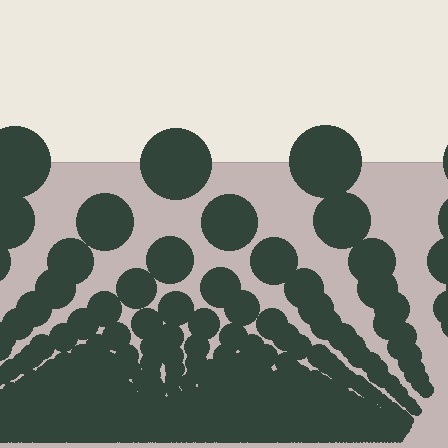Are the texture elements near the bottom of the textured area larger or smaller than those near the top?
Smaller. The gradient is inverted — elements near the bottom are smaller and denser.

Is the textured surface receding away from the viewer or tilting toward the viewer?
The surface appears to tilt toward the viewer. Texture elements get larger and sparser toward the top.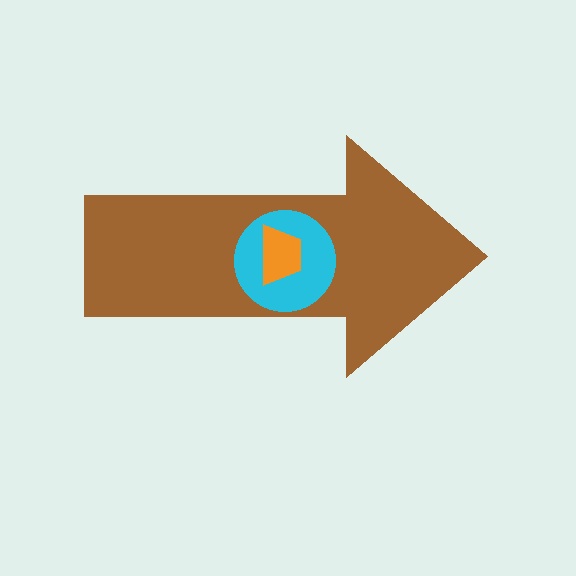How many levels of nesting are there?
3.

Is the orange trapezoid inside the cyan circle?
Yes.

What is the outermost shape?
The brown arrow.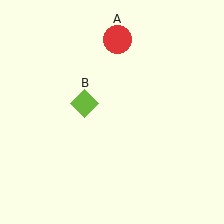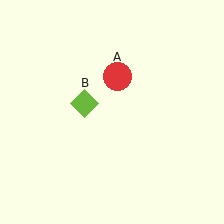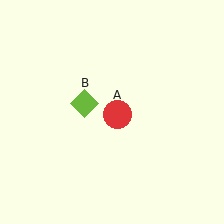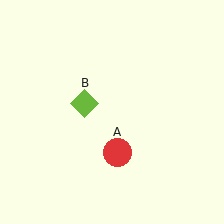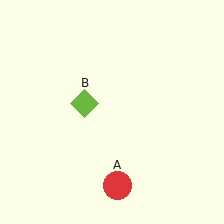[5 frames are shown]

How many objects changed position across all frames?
1 object changed position: red circle (object A).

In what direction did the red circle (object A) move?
The red circle (object A) moved down.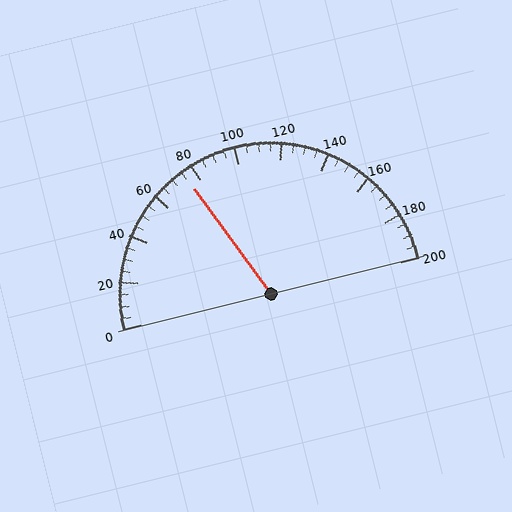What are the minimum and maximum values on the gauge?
The gauge ranges from 0 to 200.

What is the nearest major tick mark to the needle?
The nearest major tick mark is 80.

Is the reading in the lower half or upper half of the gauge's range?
The reading is in the lower half of the range (0 to 200).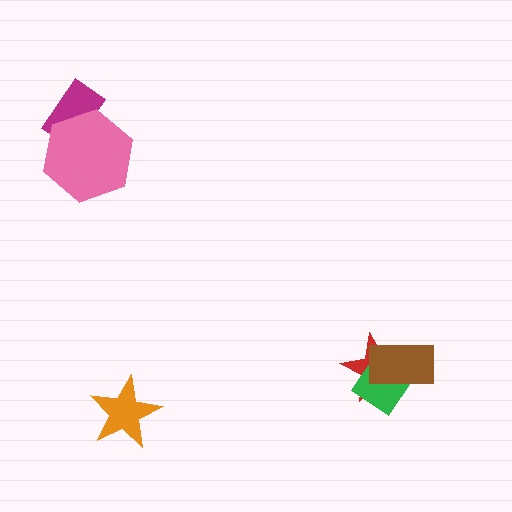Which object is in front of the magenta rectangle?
The pink hexagon is in front of the magenta rectangle.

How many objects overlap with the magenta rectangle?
1 object overlaps with the magenta rectangle.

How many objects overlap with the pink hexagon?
1 object overlaps with the pink hexagon.